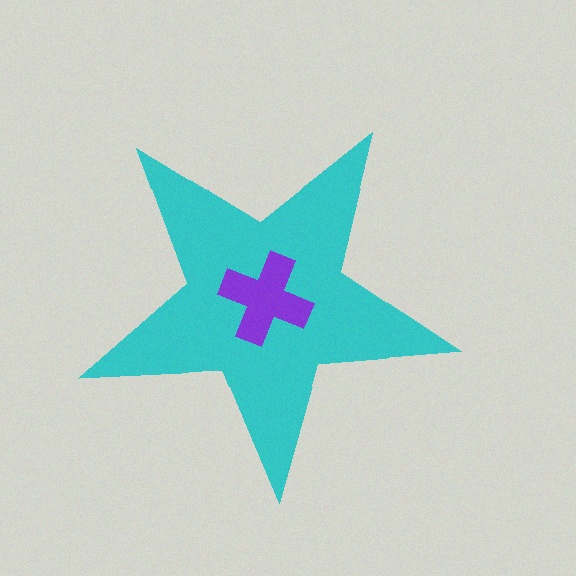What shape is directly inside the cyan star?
The purple cross.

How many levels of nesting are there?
2.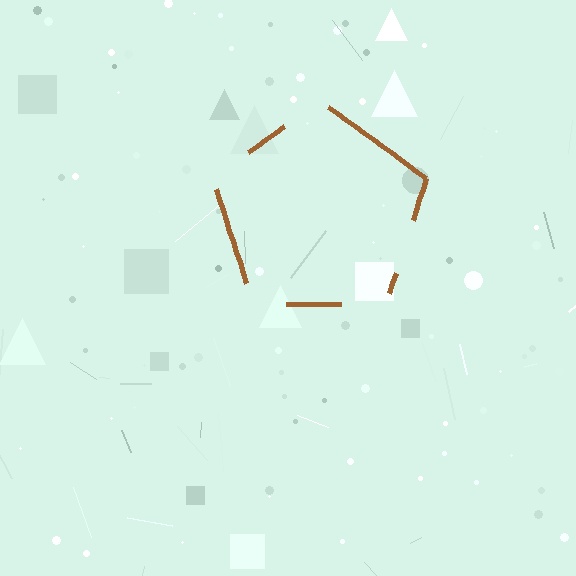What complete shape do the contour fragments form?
The contour fragments form a pentagon.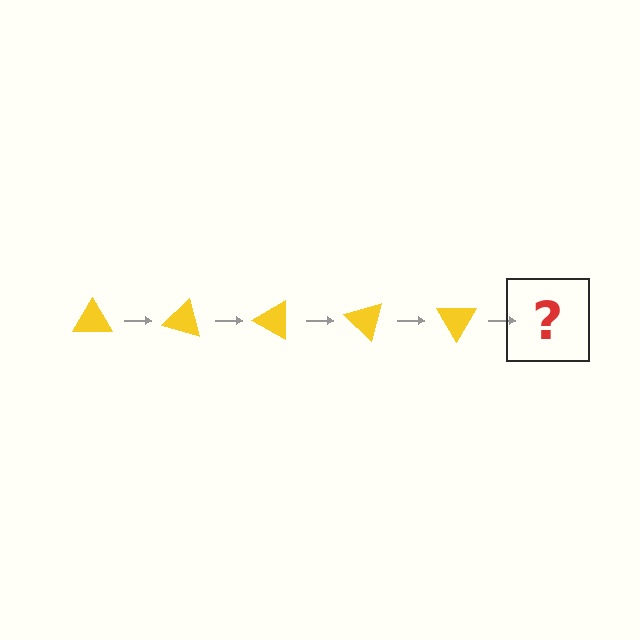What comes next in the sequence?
The next element should be a yellow triangle rotated 75 degrees.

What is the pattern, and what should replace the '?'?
The pattern is that the triangle rotates 15 degrees each step. The '?' should be a yellow triangle rotated 75 degrees.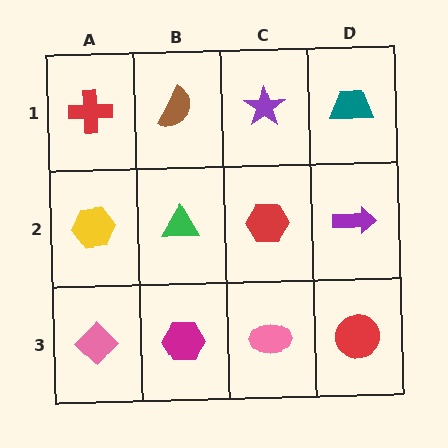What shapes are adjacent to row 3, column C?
A red hexagon (row 2, column C), a magenta hexagon (row 3, column B), a red circle (row 3, column D).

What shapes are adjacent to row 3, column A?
A yellow hexagon (row 2, column A), a magenta hexagon (row 3, column B).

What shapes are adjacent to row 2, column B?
A brown semicircle (row 1, column B), a magenta hexagon (row 3, column B), a yellow hexagon (row 2, column A), a red hexagon (row 2, column C).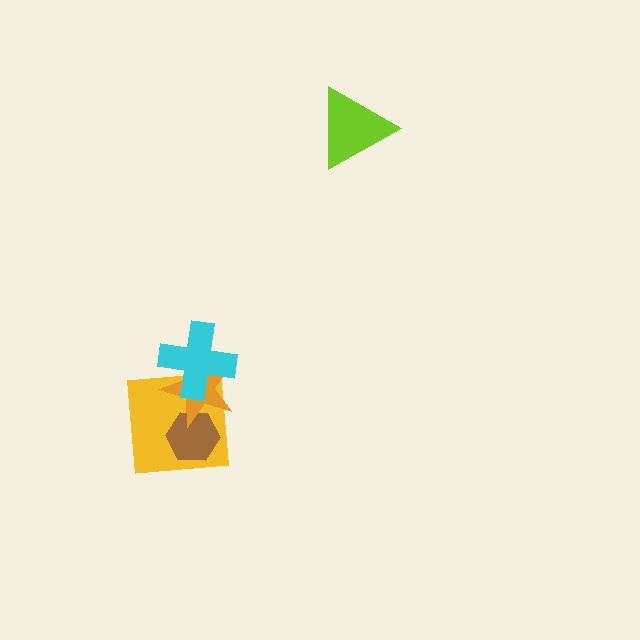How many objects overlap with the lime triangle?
0 objects overlap with the lime triangle.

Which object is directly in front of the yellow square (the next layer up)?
The brown hexagon is directly in front of the yellow square.